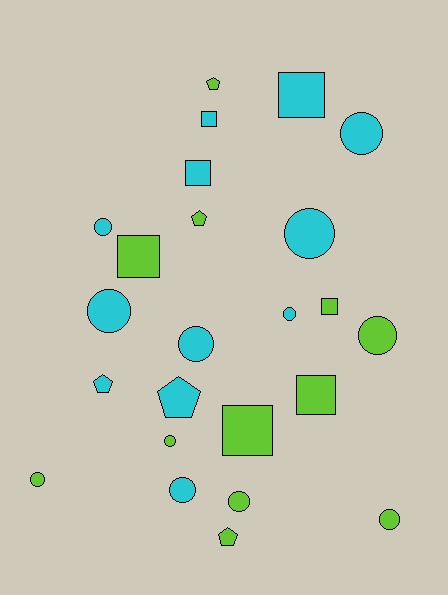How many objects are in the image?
There are 24 objects.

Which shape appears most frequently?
Circle, with 12 objects.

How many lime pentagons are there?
There are 3 lime pentagons.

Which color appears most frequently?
Lime, with 12 objects.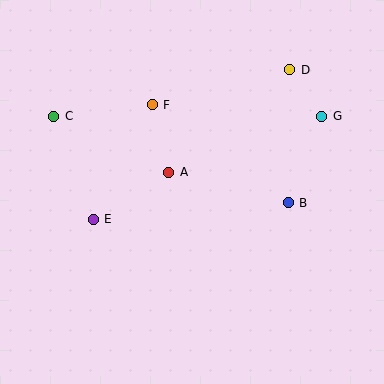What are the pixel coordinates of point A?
Point A is at (169, 172).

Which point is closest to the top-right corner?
Point D is closest to the top-right corner.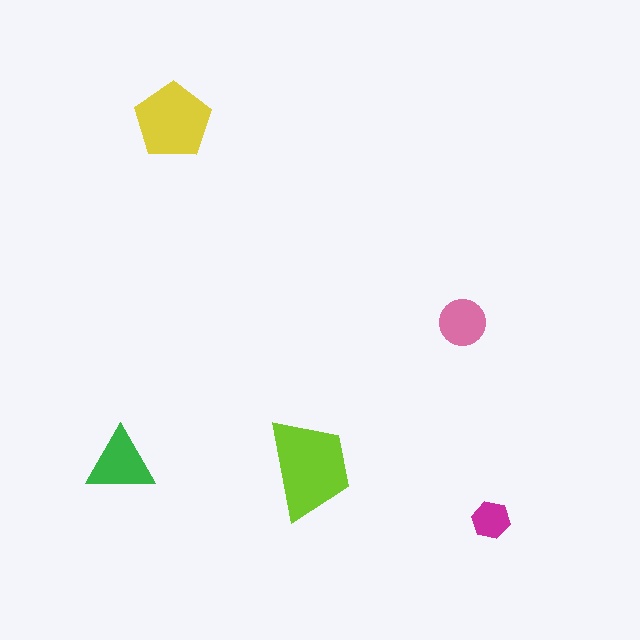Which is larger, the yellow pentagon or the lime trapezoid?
The lime trapezoid.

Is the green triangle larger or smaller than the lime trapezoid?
Smaller.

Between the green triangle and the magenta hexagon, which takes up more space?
The green triangle.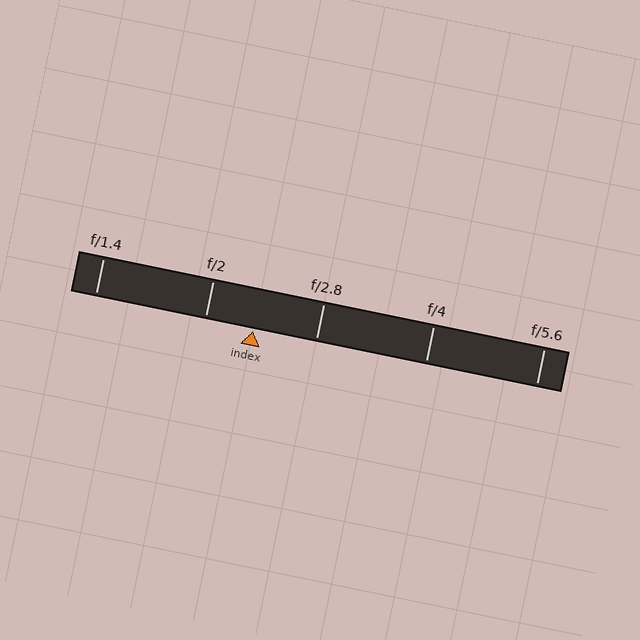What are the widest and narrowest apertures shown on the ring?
The widest aperture shown is f/1.4 and the narrowest is f/5.6.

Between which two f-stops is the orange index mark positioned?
The index mark is between f/2 and f/2.8.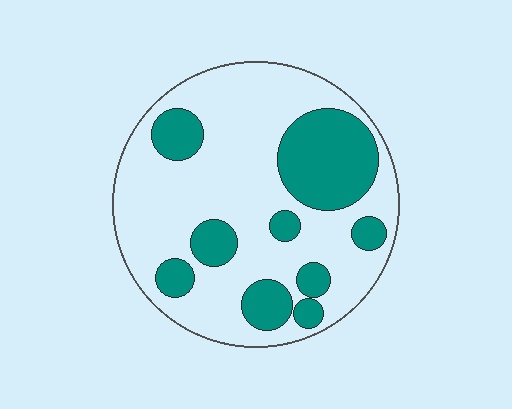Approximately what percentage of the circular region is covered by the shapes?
Approximately 30%.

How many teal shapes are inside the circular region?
9.